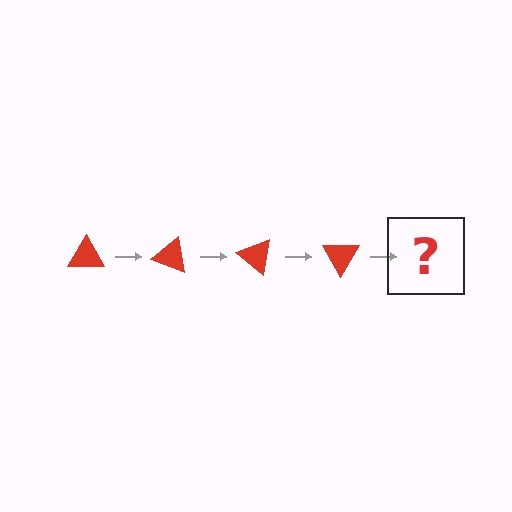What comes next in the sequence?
The next element should be a red triangle rotated 80 degrees.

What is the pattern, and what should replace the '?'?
The pattern is that the triangle rotates 20 degrees each step. The '?' should be a red triangle rotated 80 degrees.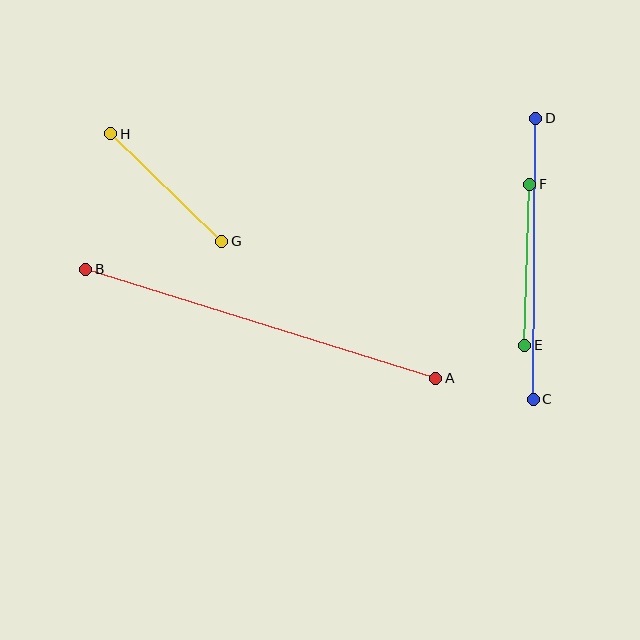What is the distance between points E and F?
The distance is approximately 161 pixels.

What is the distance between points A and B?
The distance is approximately 367 pixels.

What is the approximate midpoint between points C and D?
The midpoint is at approximately (534, 259) pixels.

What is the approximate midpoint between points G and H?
The midpoint is at approximately (166, 188) pixels.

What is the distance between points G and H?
The distance is approximately 154 pixels.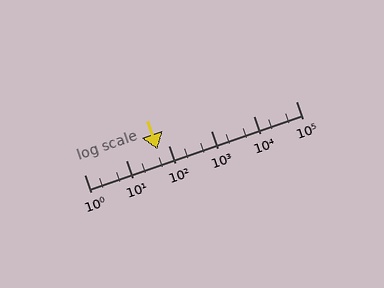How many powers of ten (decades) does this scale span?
The scale spans 5 decades, from 1 to 100000.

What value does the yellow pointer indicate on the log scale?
The pointer indicates approximately 55.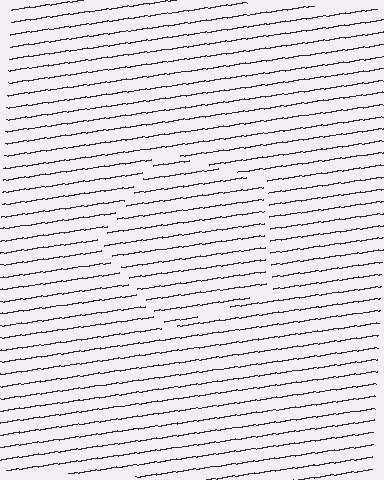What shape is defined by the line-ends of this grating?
An illusory pentagon. The interior of the shape contains the same grating, shifted by half a period — the contour is defined by the phase discontinuity where line-ends from the inner and outer gratings abut.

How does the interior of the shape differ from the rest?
The interior of the shape contains the same grating, shifted by half a period — the contour is defined by the phase discontinuity where line-ends from the inner and outer gratings abut.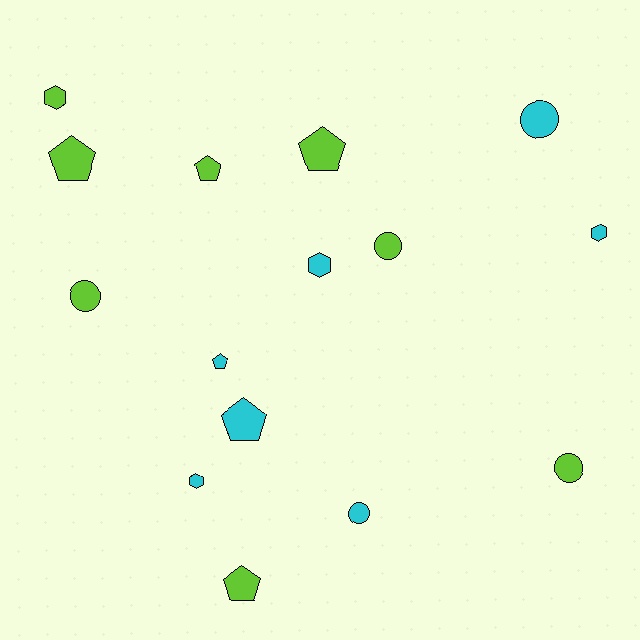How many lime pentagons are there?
There are 4 lime pentagons.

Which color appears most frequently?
Lime, with 8 objects.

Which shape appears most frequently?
Pentagon, with 6 objects.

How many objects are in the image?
There are 15 objects.